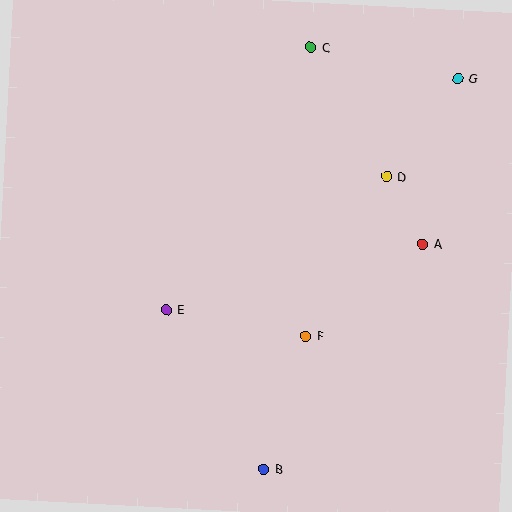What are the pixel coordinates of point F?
Point F is at (306, 336).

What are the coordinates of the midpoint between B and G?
The midpoint between B and G is at (361, 274).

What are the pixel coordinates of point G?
Point G is at (458, 79).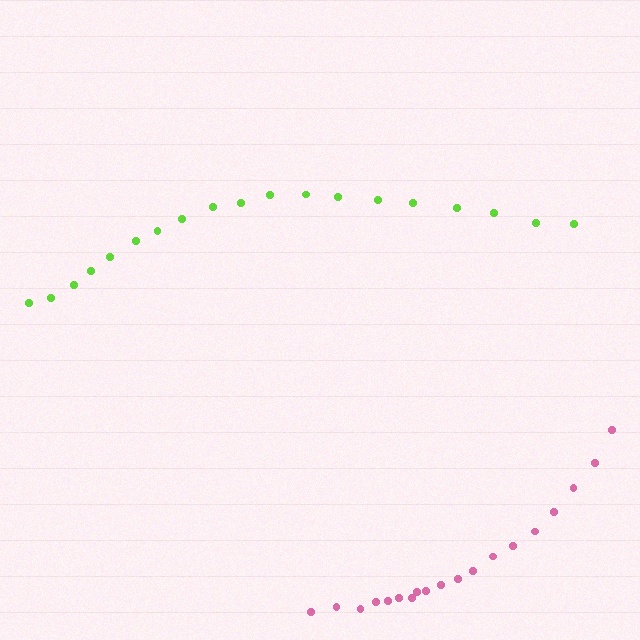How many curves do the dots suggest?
There are 2 distinct paths.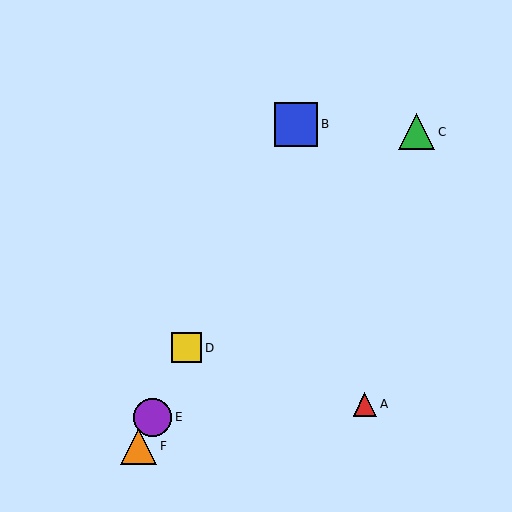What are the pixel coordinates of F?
Object F is at (139, 446).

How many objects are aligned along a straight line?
4 objects (B, D, E, F) are aligned along a straight line.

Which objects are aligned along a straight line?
Objects B, D, E, F are aligned along a straight line.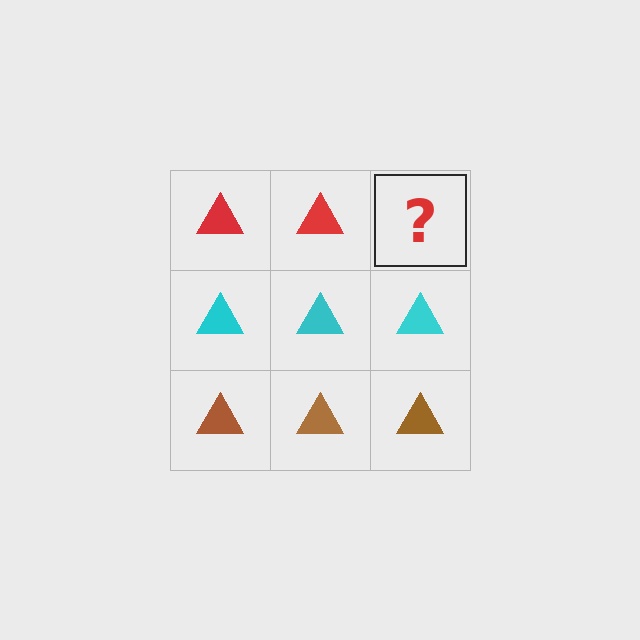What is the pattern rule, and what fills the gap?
The rule is that each row has a consistent color. The gap should be filled with a red triangle.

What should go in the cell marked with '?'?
The missing cell should contain a red triangle.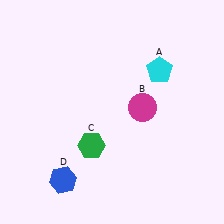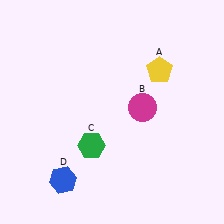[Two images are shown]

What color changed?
The pentagon (A) changed from cyan in Image 1 to yellow in Image 2.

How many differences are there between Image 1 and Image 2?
There is 1 difference between the two images.